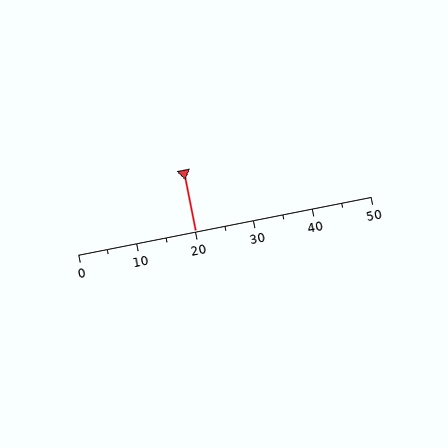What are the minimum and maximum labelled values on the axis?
The axis runs from 0 to 50.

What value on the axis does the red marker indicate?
The marker indicates approximately 20.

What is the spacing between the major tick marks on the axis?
The major ticks are spaced 10 apart.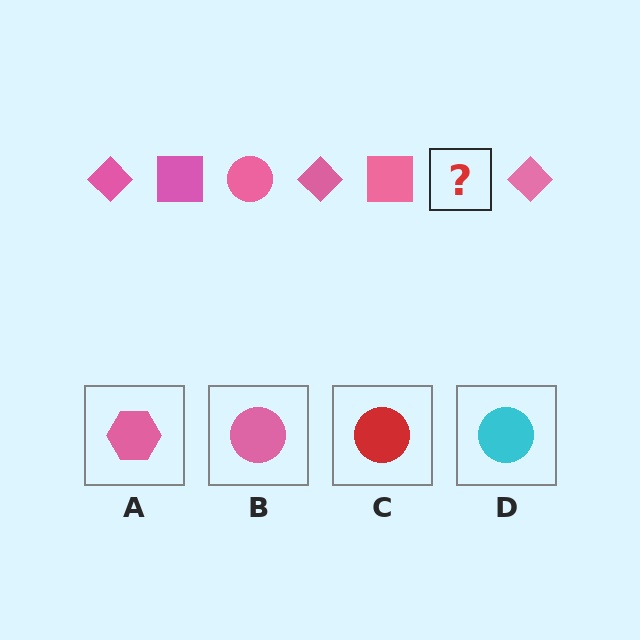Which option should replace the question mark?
Option B.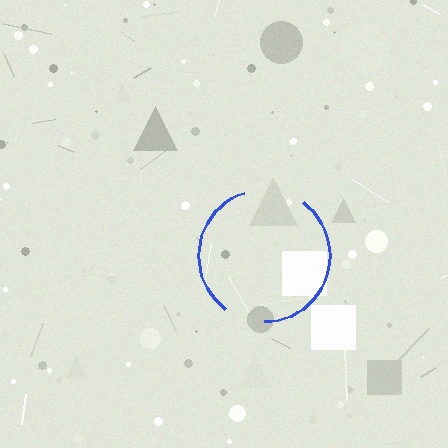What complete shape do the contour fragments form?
The contour fragments form a circle.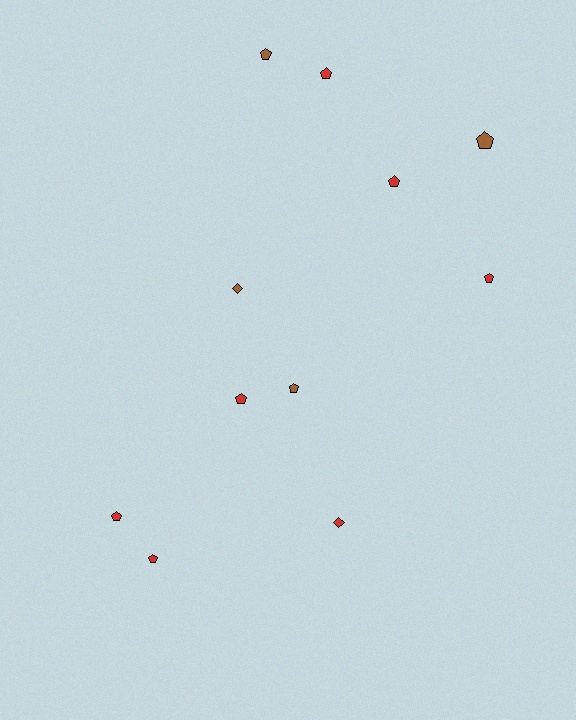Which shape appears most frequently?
Pentagon, with 9 objects.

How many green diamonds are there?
There are no green diamonds.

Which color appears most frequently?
Red, with 7 objects.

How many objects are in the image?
There are 11 objects.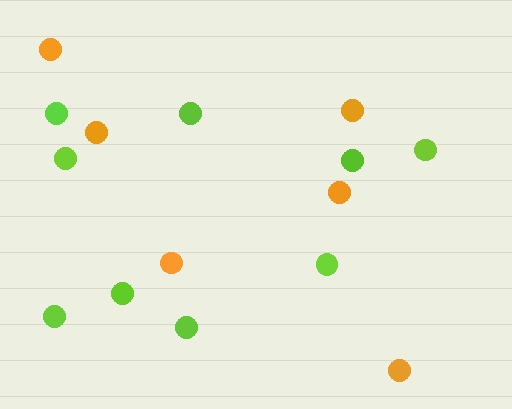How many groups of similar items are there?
There are 2 groups: one group of orange circles (6) and one group of lime circles (9).